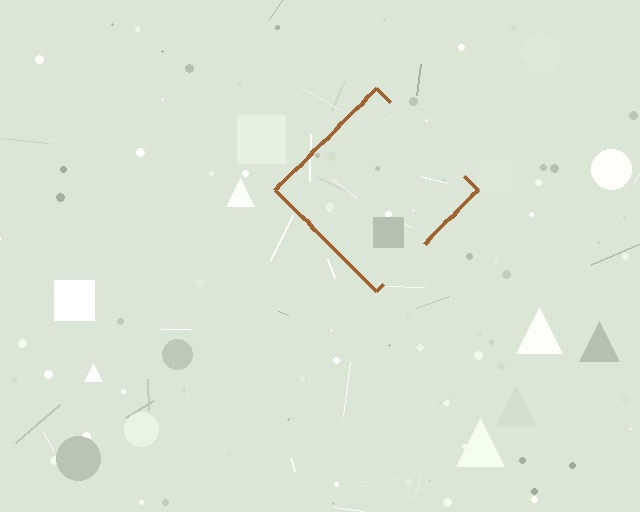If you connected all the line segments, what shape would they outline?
They would outline a diamond.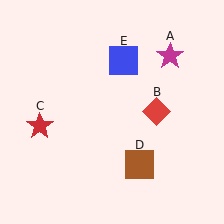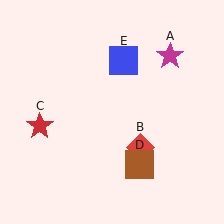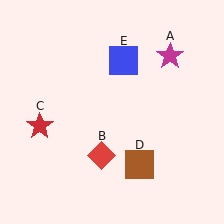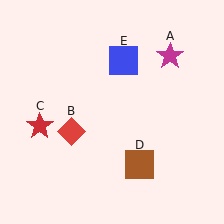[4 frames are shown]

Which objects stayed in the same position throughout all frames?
Magenta star (object A) and red star (object C) and brown square (object D) and blue square (object E) remained stationary.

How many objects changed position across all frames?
1 object changed position: red diamond (object B).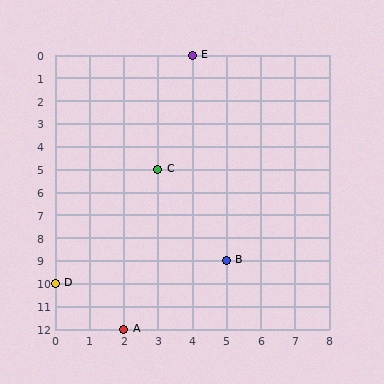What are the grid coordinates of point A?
Point A is at grid coordinates (2, 12).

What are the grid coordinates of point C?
Point C is at grid coordinates (3, 5).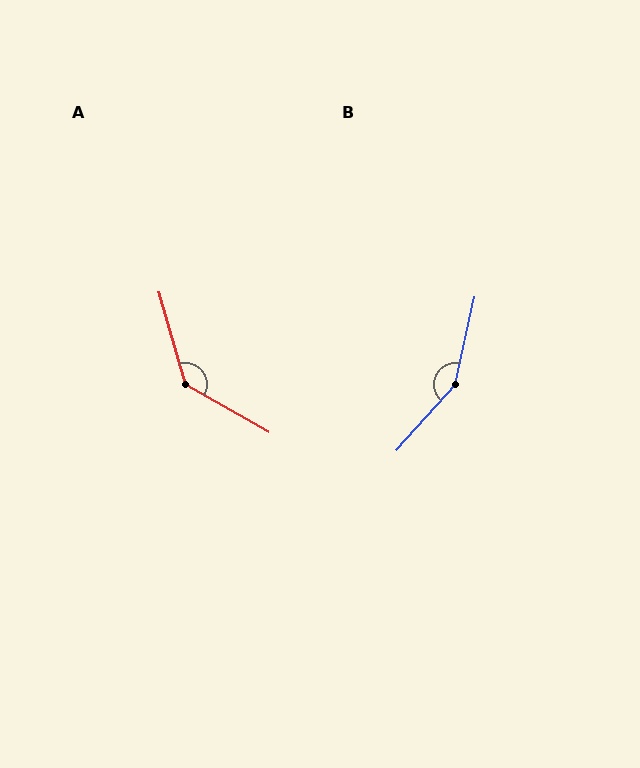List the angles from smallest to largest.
A (135°), B (150°).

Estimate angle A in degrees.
Approximately 135 degrees.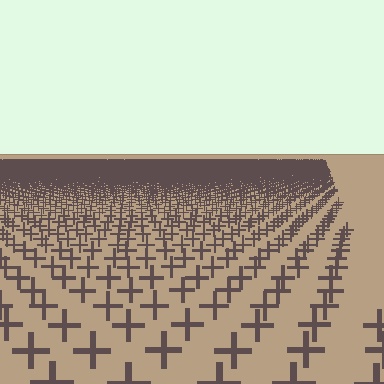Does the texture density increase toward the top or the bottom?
Density increases toward the top.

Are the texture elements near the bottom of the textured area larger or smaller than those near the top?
Larger. Near the bottom, elements are closer to the viewer and appear at a bigger on-screen size.